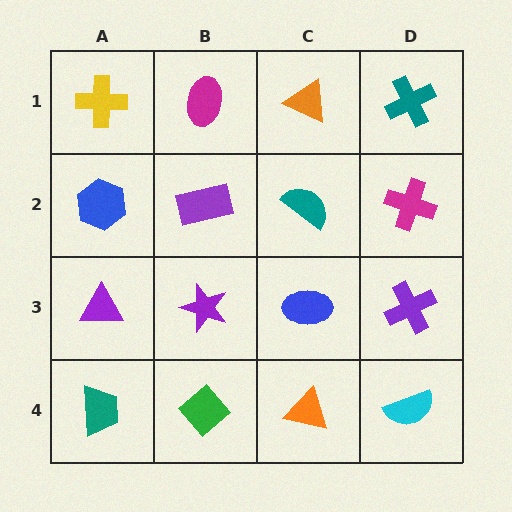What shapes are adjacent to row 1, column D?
A magenta cross (row 2, column D), an orange triangle (row 1, column C).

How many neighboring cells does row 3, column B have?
4.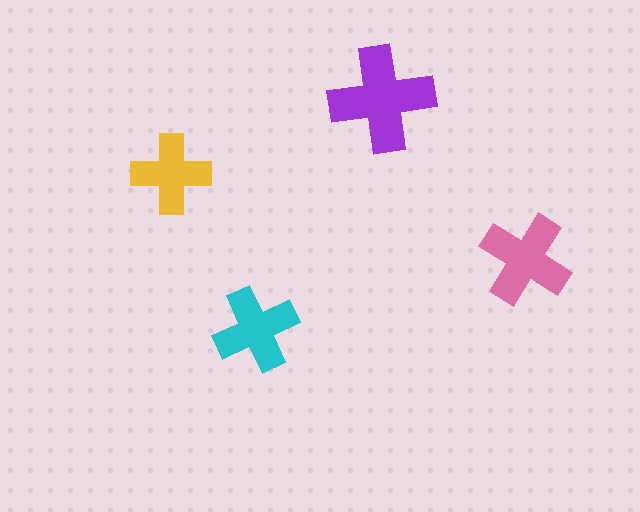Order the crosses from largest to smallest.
the purple one, the pink one, the cyan one, the yellow one.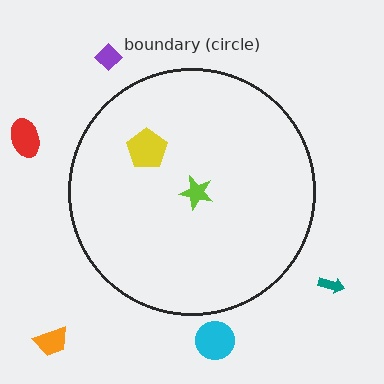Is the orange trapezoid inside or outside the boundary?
Outside.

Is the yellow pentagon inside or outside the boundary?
Inside.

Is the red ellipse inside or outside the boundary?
Outside.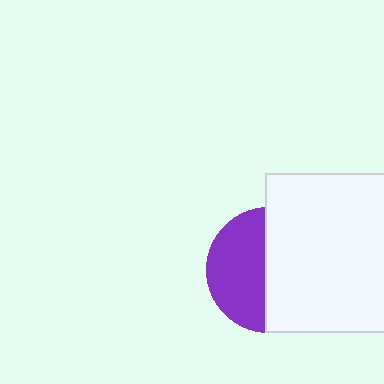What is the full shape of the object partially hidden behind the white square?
The partially hidden object is a purple circle.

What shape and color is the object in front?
The object in front is a white square.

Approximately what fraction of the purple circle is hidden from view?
Roughly 54% of the purple circle is hidden behind the white square.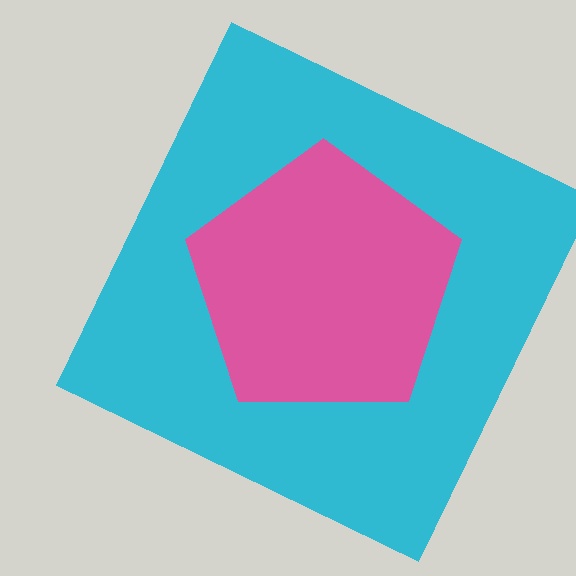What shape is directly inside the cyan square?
The pink pentagon.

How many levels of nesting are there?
2.